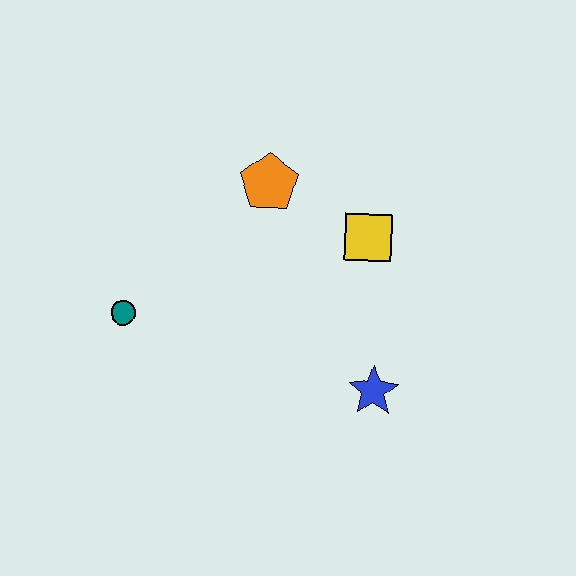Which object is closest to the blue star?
The yellow square is closest to the blue star.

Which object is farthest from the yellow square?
The teal circle is farthest from the yellow square.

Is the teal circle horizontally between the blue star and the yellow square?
No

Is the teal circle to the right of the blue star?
No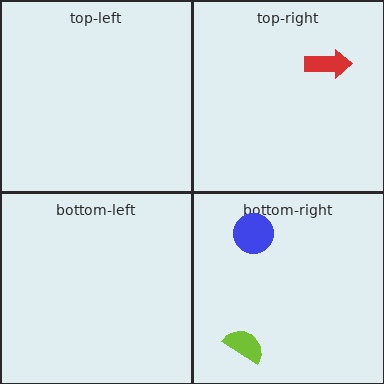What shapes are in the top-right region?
The red arrow.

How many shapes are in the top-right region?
1.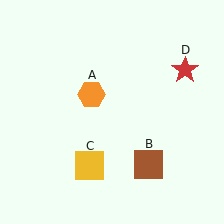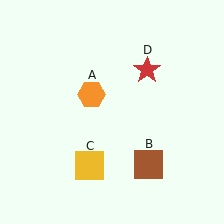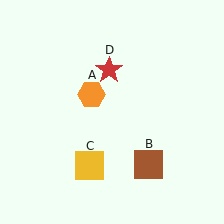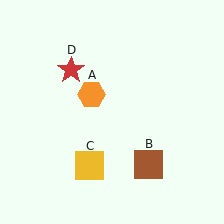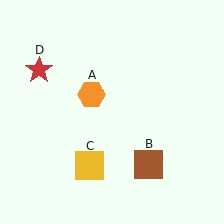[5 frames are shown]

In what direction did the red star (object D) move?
The red star (object D) moved left.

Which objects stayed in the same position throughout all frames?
Orange hexagon (object A) and brown square (object B) and yellow square (object C) remained stationary.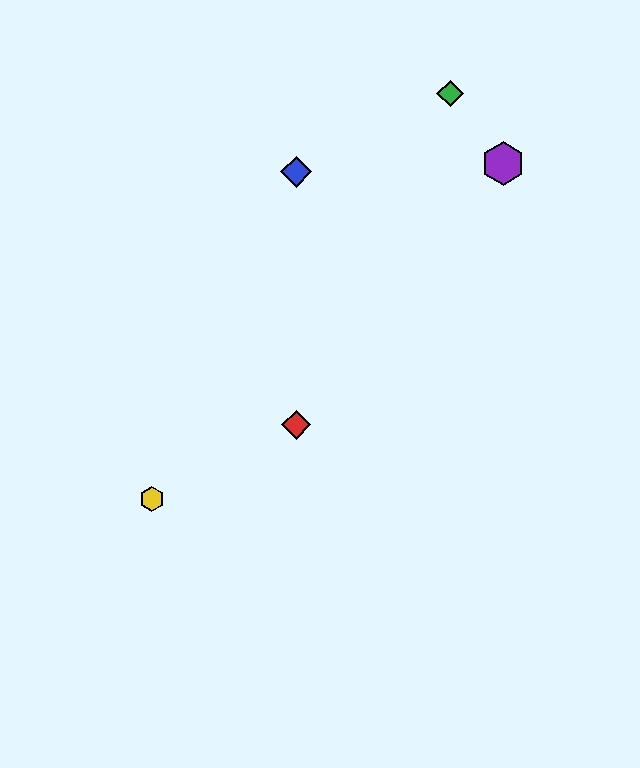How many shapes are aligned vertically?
2 shapes (the red diamond, the blue diamond) are aligned vertically.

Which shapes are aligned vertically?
The red diamond, the blue diamond are aligned vertically.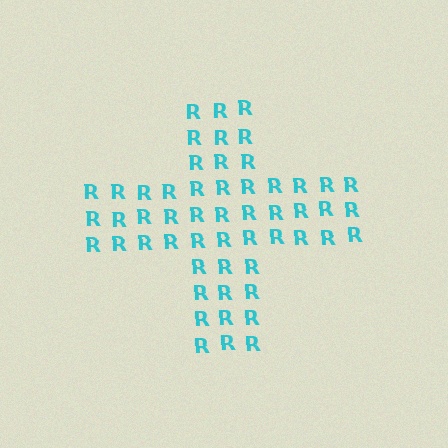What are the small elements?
The small elements are letter R's.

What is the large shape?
The large shape is a cross.